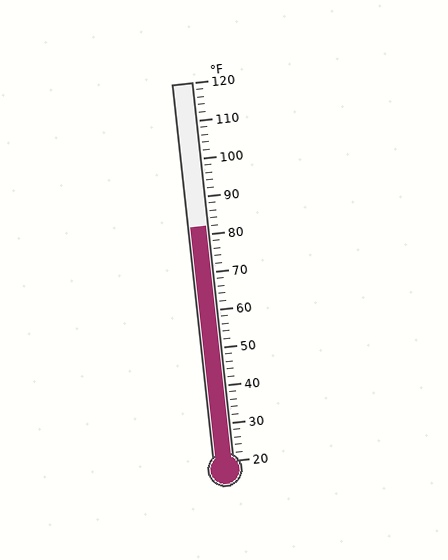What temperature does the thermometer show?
The thermometer shows approximately 82°F.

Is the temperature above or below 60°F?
The temperature is above 60°F.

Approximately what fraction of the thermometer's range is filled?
The thermometer is filled to approximately 60% of its range.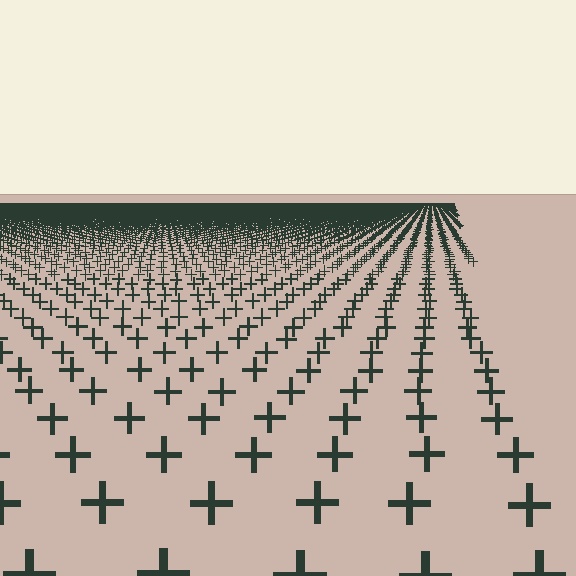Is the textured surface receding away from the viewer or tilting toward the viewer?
The surface is receding away from the viewer. Texture elements get smaller and denser toward the top.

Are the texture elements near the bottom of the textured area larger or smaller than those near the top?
Larger. Near the bottom, elements are closer to the viewer and appear at a bigger on-screen size.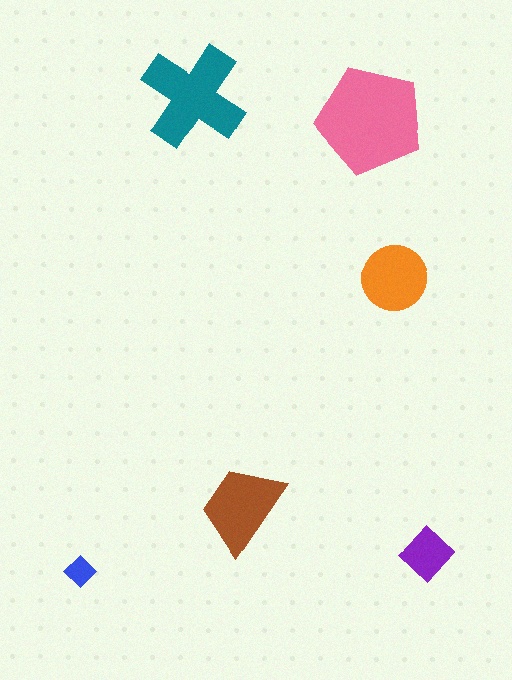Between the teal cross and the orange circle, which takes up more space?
The teal cross.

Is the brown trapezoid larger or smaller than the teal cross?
Smaller.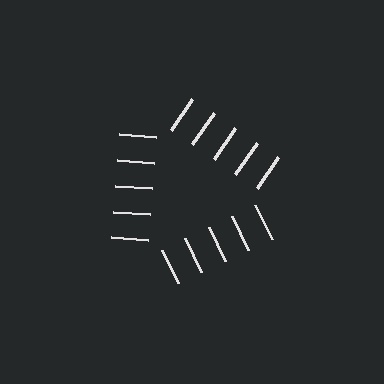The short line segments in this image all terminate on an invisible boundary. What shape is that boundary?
An illusory triangle — the line segments terminate on its edges but no continuous stroke is drawn.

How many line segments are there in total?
15 — 5 along each of the 3 edges.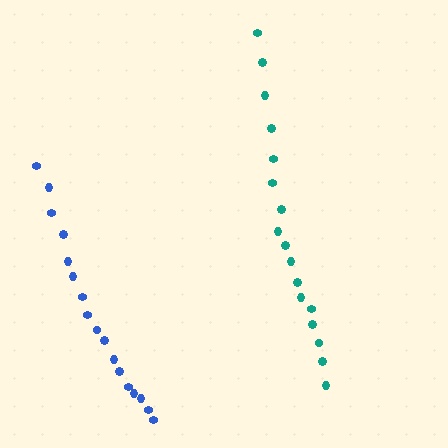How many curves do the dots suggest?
There are 2 distinct paths.